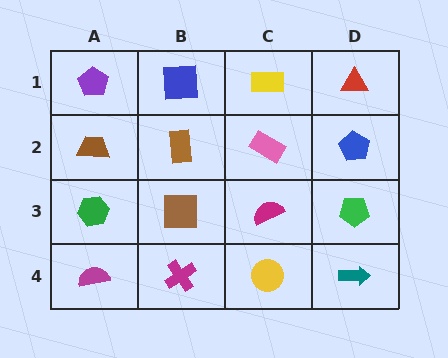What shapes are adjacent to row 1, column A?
A brown trapezoid (row 2, column A), a blue square (row 1, column B).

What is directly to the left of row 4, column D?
A yellow circle.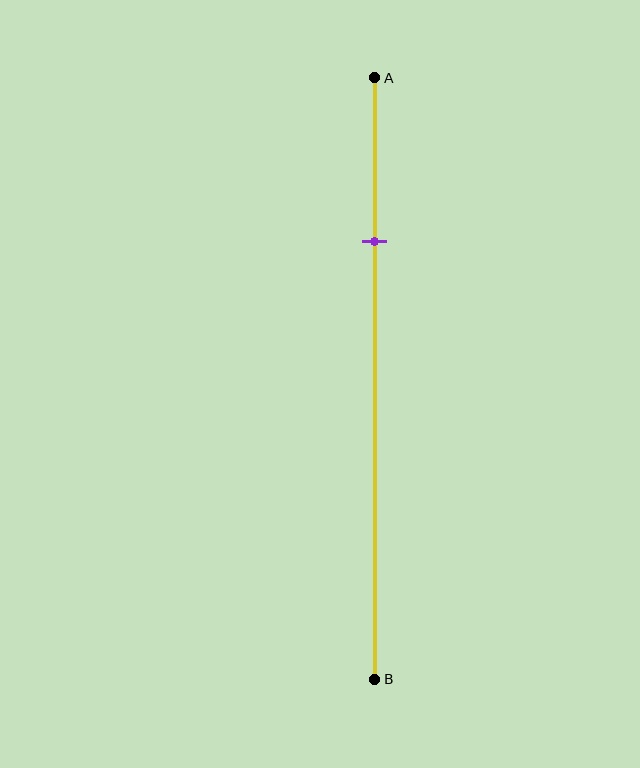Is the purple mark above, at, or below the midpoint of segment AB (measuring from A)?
The purple mark is above the midpoint of segment AB.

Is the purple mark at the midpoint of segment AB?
No, the mark is at about 25% from A, not at the 50% midpoint.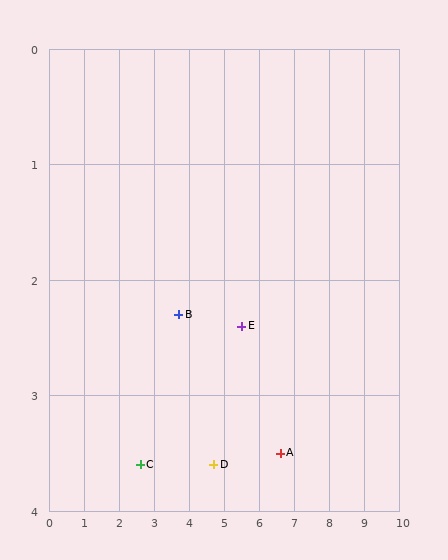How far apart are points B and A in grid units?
Points B and A are about 3.1 grid units apart.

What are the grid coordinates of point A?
Point A is at approximately (6.6, 3.5).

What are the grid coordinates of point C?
Point C is at approximately (2.6, 3.6).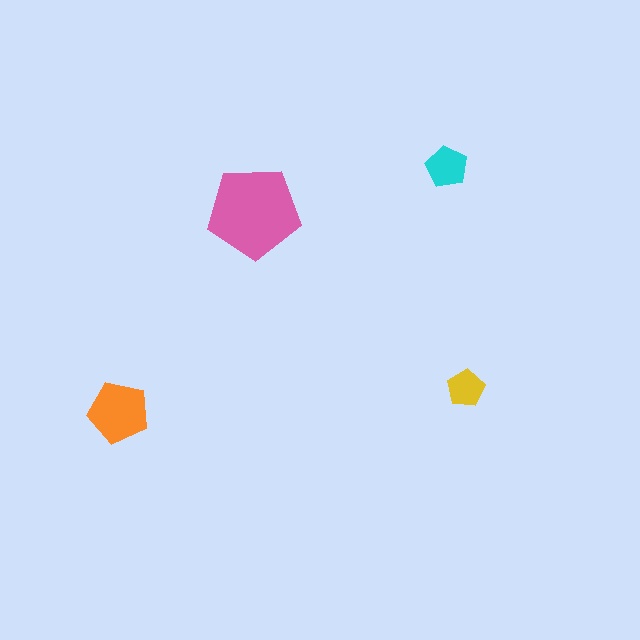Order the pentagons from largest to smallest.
the pink one, the orange one, the cyan one, the yellow one.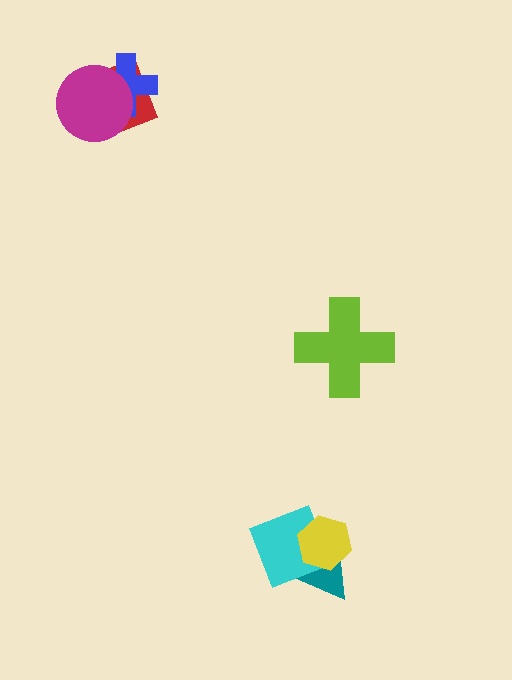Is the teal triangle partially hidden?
Yes, it is partially covered by another shape.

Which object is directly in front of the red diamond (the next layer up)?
The blue cross is directly in front of the red diamond.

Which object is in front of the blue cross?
The magenta circle is in front of the blue cross.